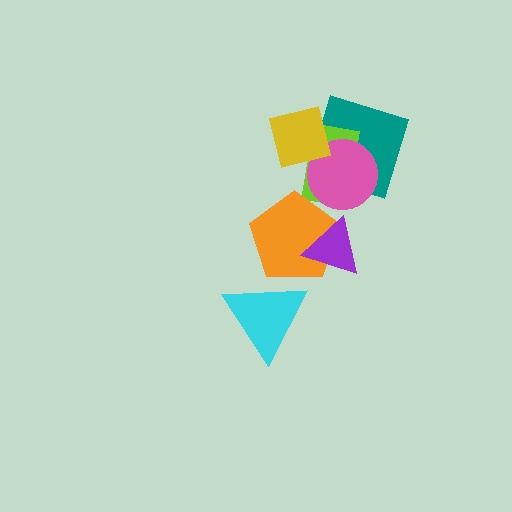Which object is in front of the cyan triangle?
The orange pentagon is in front of the cyan triangle.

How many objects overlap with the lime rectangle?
3 objects overlap with the lime rectangle.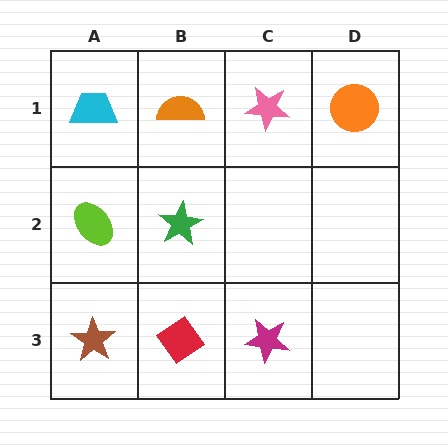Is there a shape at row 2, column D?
No, that cell is empty.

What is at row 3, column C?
A magenta star.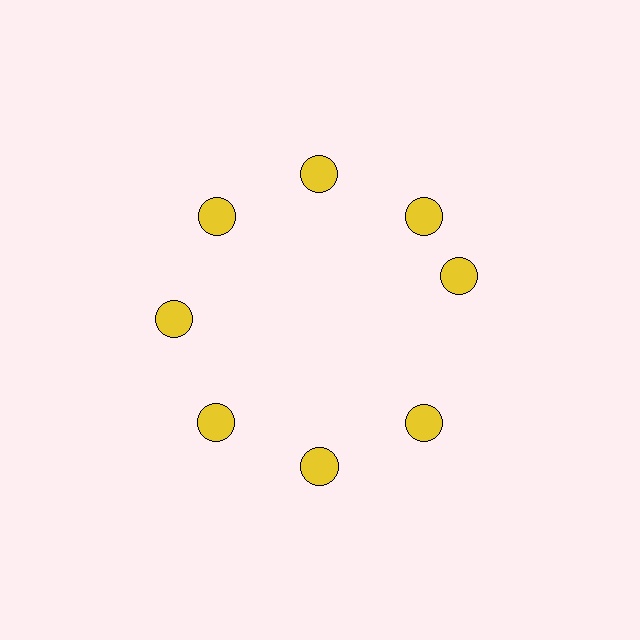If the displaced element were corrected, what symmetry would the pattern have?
It would have 8-fold rotational symmetry — the pattern would map onto itself every 45 degrees.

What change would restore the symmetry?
The symmetry would be restored by rotating it back into even spacing with its neighbors so that all 8 circles sit at equal angles and equal distance from the center.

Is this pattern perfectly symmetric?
No. The 8 yellow circles are arranged in a ring, but one element near the 3 o'clock position is rotated out of alignment along the ring, breaking the 8-fold rotational symmetry.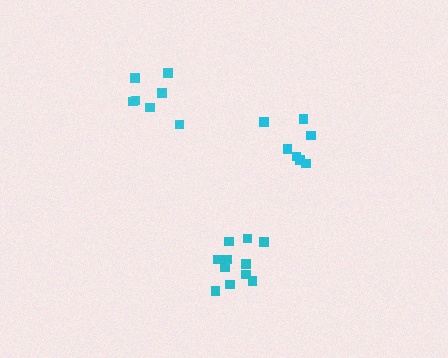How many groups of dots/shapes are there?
There are 3 groups.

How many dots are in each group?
Group 1: 7 dots, Group 2: 7 dots, Group 3: 11 dots (25 total).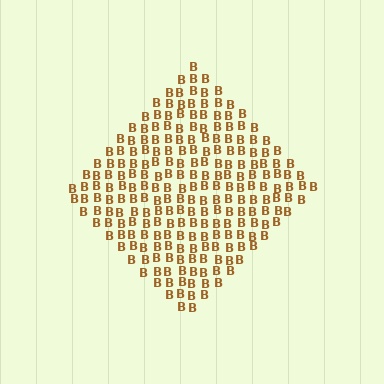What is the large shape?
The large shape is a diamond.